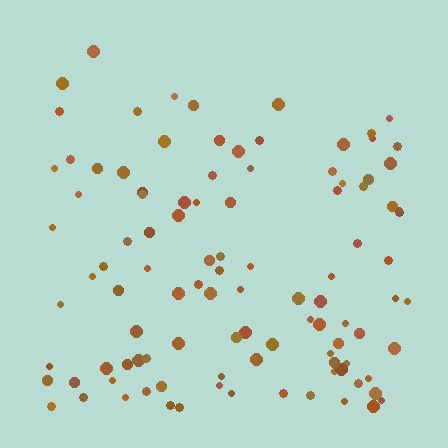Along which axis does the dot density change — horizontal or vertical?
Vertical.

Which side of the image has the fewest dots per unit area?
The top.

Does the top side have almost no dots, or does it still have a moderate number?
Still a moderate number, just noticeably fewer than the bottom.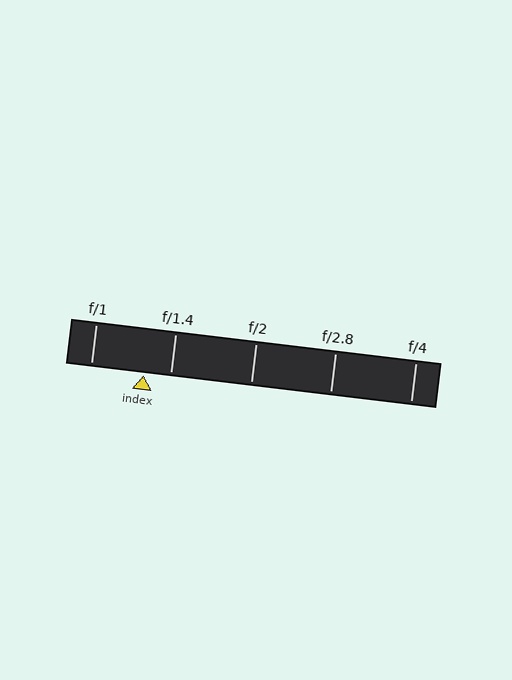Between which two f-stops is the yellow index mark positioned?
The index mark is between f/1 and f/1.4.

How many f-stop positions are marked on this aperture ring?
There are 5 f-stop positions marked.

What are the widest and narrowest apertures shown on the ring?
The widest aperture shown is f/1 and the narrowest is f/4.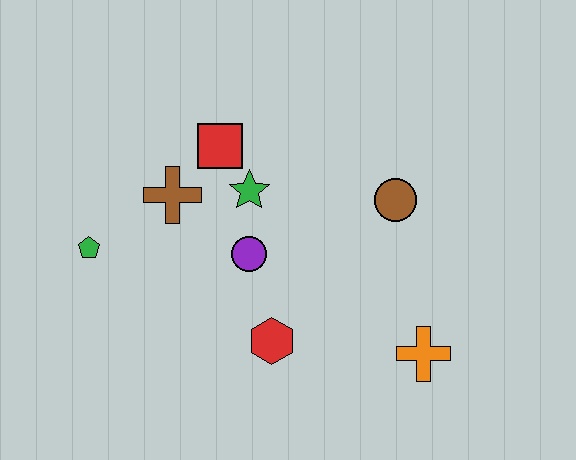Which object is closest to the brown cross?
The red square is closest to the brown cross.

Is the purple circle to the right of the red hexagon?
No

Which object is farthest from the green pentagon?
The orange cross is farthest from the green pentagon.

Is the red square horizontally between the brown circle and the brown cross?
Yes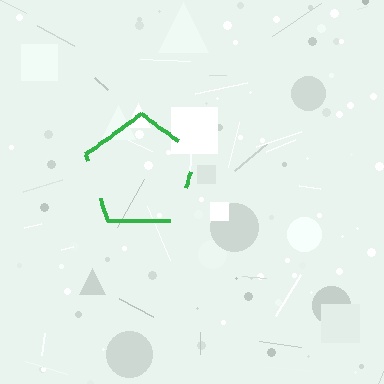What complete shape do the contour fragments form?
The contour fragments form a pentagon.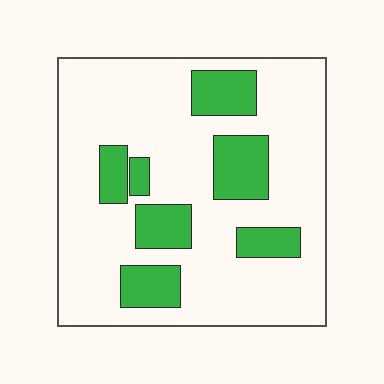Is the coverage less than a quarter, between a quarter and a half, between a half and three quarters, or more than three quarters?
Less than a quarter.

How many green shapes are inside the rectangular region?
7.